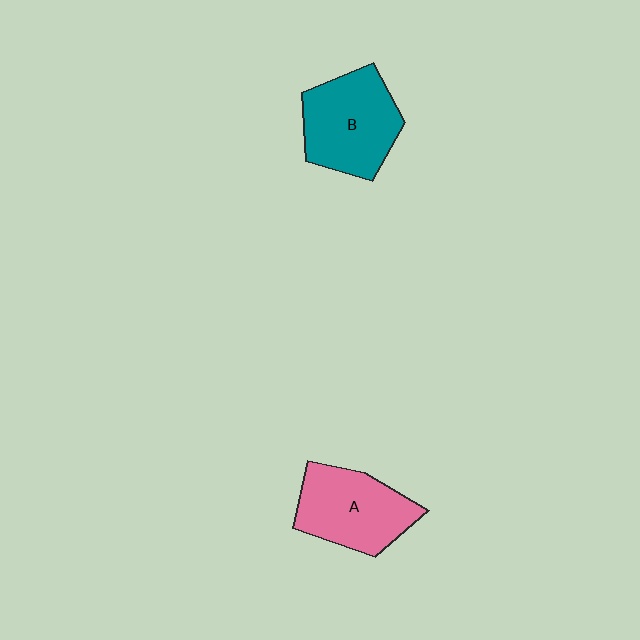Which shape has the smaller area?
Shape A (pink).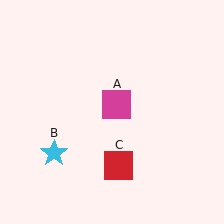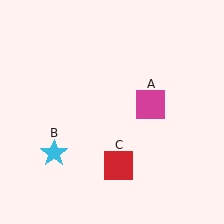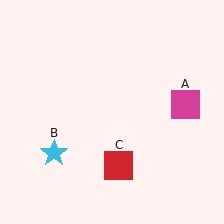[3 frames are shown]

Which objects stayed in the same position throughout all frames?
Cyan star (object B) and red square (object C) remained stationary.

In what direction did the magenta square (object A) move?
The magenta square (object A) moved right.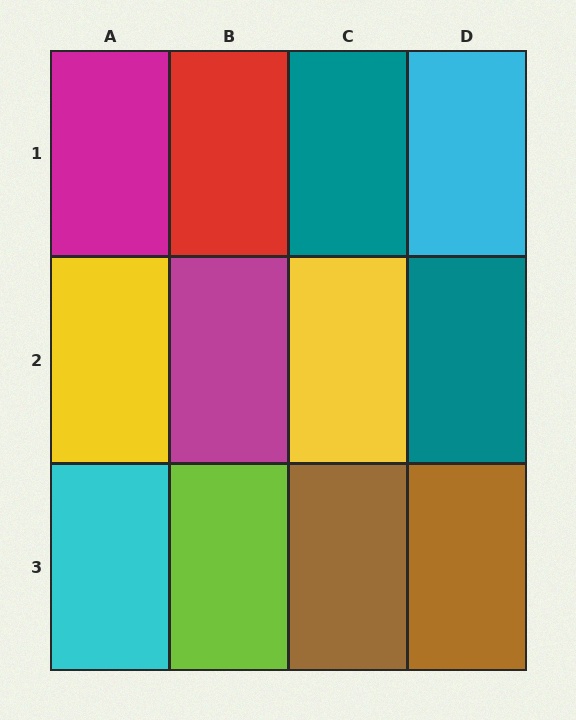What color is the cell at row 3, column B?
Lime.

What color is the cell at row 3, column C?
Brown.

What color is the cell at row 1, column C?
Teal.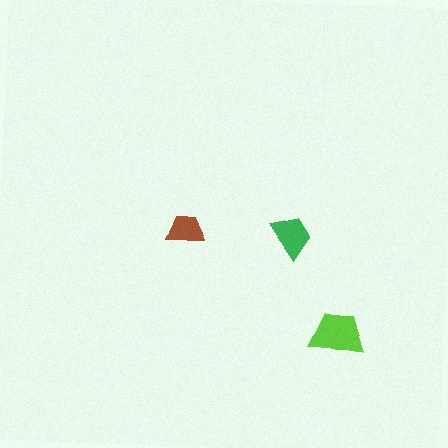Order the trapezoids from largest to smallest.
the lime one, the green one, the brown one.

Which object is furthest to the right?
The lime trapezoid is rightmost.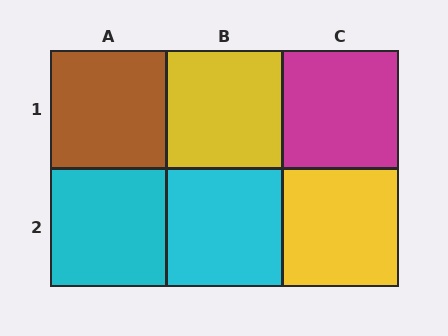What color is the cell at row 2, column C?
Yellow.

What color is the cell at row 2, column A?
Cyan.